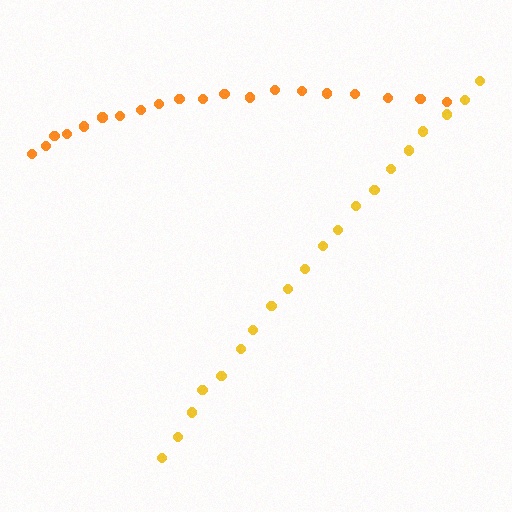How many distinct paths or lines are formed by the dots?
There are 2 distinct paths.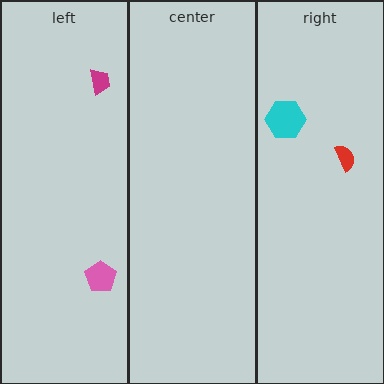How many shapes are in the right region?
2.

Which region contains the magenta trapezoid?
The left region.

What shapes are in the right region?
The cyan hexagon, the red semicircle.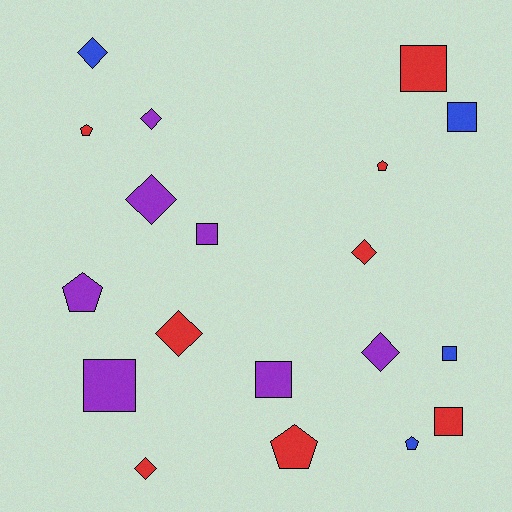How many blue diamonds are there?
There is 1 blue diamond.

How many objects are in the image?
There are 19 objects.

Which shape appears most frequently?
Square, with 7 objects.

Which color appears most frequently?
Red, with 8 objects.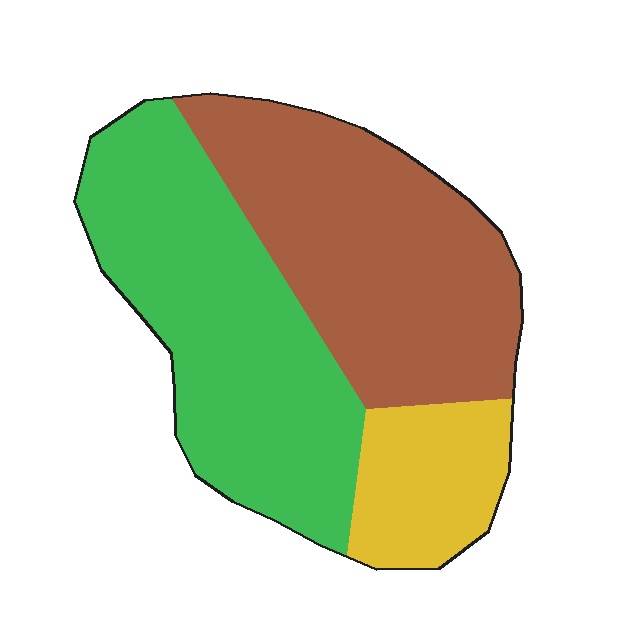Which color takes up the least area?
Yellow, at roughly 15%.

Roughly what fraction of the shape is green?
Green takes up about two fifths (2/5) of the shape.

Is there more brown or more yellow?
Brown.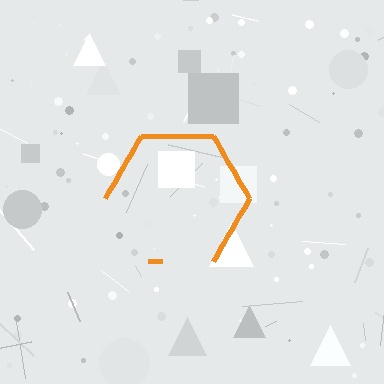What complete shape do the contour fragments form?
The contour fragments form a hexagon.